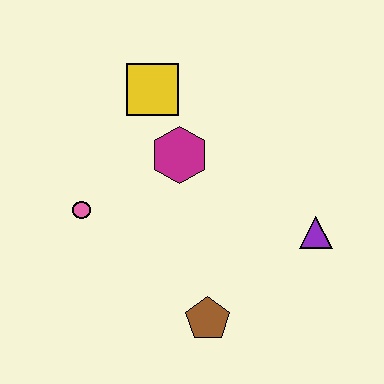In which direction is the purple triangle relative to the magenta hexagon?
The purple triangle is to the right of the magenta hexagon.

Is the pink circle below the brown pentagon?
No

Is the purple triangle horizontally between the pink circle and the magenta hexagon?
No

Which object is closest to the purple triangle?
The brown pentagon is closest to the purple triangle.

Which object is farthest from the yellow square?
The brown pentagon is farthest from the yellow square.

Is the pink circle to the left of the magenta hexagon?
Yes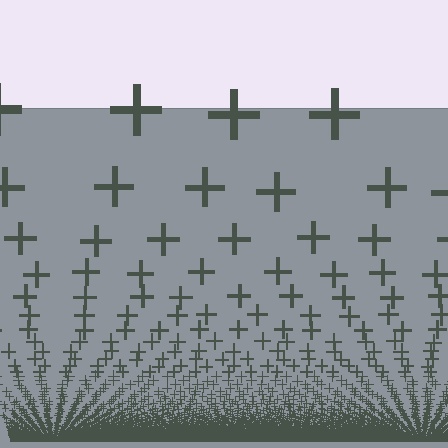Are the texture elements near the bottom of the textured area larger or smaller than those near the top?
Smaller. The gradient is inverted — elements near the bottom are smaller and denser.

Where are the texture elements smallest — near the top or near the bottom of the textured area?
Near the bottom.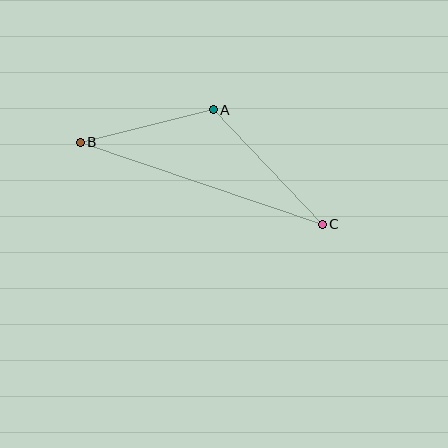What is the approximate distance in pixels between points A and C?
The distance between A and C is approximately 158 pixels.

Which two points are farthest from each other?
Points B and C are farthest from each other.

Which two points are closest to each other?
Points A and B are closest to each other.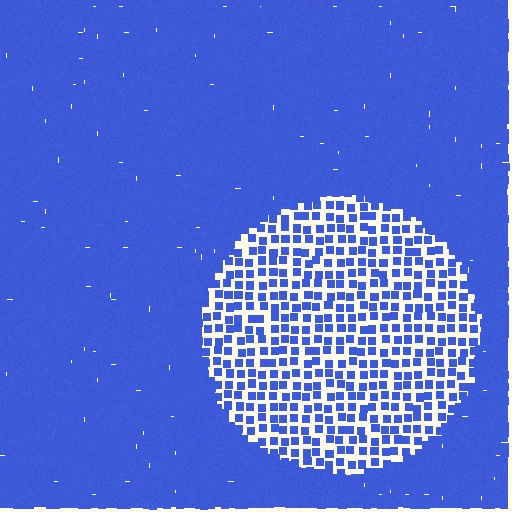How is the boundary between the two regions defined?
The boundary is defined by a change in element density (approximately 2.9x ratio). All elements are the same color, size, and shape.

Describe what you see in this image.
The image contains small blue elements arranged at two different densities. A circle-shaped region is visible where the elements are less densely packed than the surrounding area.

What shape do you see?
I see a circle.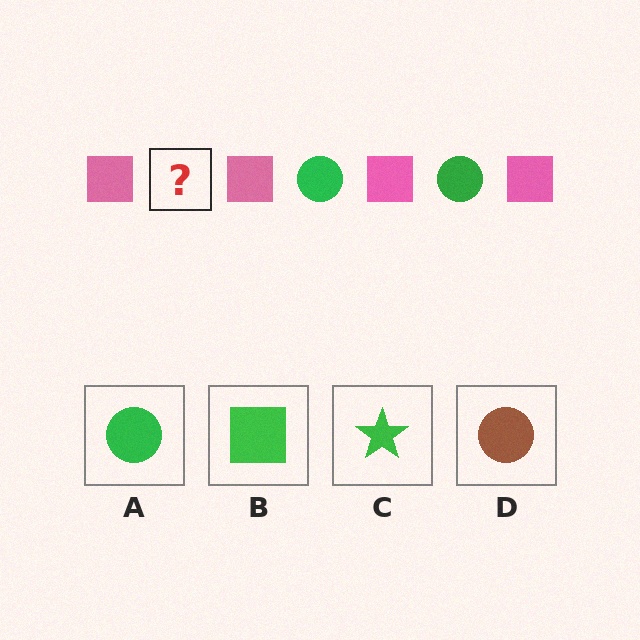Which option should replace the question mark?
Option A.